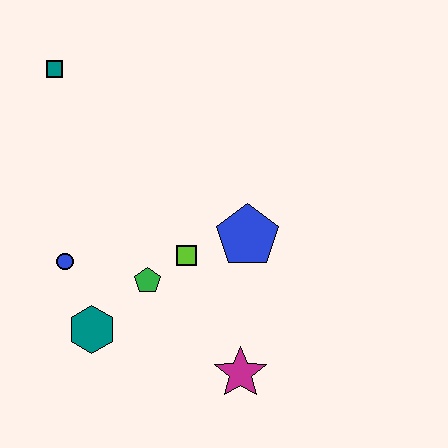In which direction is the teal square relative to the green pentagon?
The teal square is above the green pentagon.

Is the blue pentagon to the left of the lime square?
No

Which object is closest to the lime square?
The green pentagon is closest to the lime square.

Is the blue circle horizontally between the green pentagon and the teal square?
Yes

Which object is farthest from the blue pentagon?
The teal square is farthest from the blue pentagon.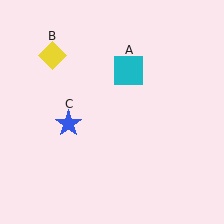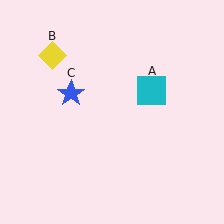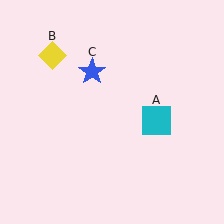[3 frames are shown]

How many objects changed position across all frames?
2 objects changed position: cyan square (object A), blue star (object C).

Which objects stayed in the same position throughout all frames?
Yellow diamond (object B) remained stationary.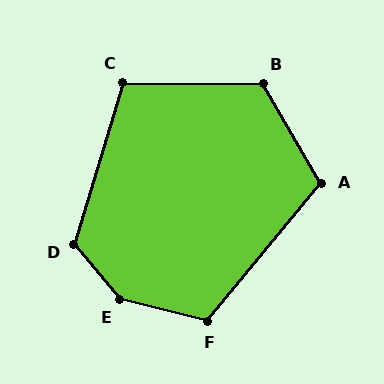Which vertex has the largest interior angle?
E, at approximately 144 degrees.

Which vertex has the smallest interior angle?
C, at approximately 106 degrees.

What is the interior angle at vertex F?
Approximately 116 degrees (obtuse).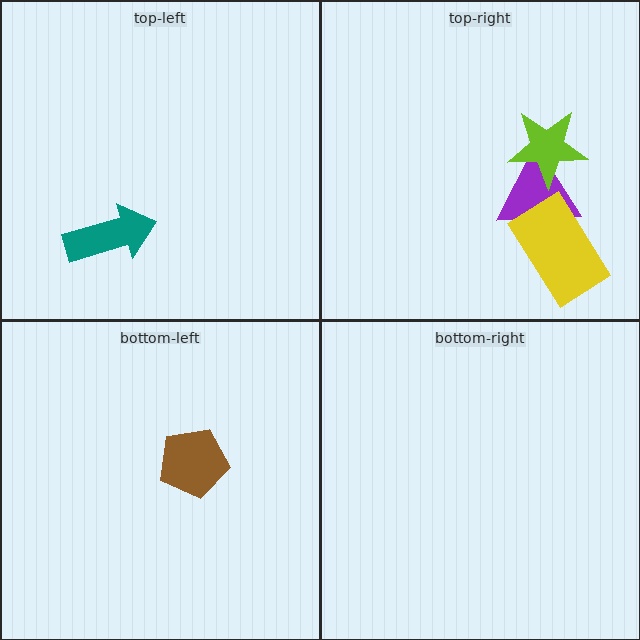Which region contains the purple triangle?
The top-right region.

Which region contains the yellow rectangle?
The top-right region.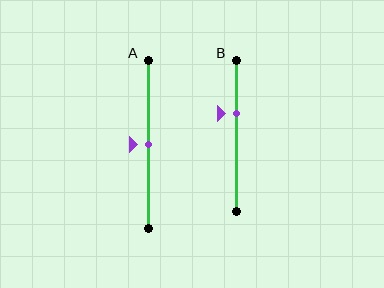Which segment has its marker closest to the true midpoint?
Segment A has its marker closest to the true midpoint.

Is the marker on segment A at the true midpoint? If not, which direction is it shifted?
Yes, the marker on segment A is at the true midpoint.